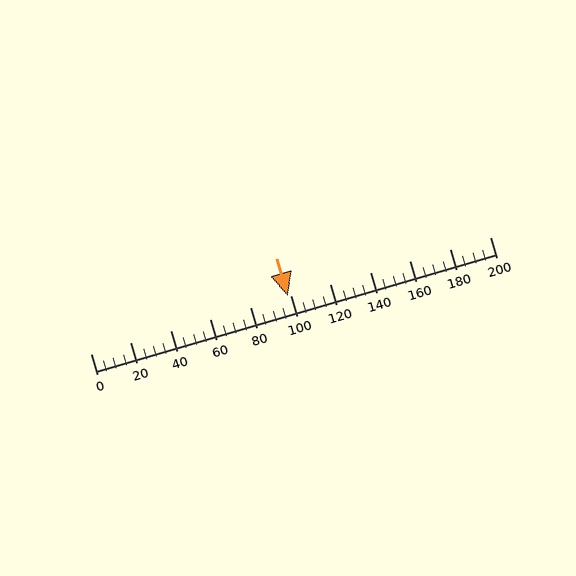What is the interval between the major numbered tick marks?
The major tick marks are spaced 20 units apart.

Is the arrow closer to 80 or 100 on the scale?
The arrow is closer to 100.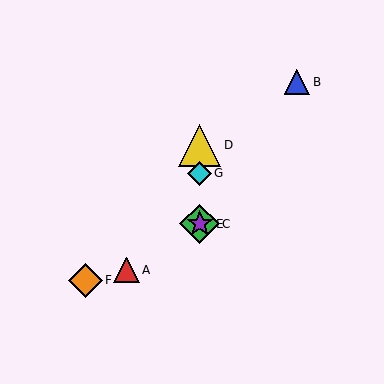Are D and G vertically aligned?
Yes, both are at x≈200.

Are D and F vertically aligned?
No, D is at x≈200 and F is at x≈85.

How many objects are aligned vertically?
4 objects (C, D, E, G) are aligned vertically.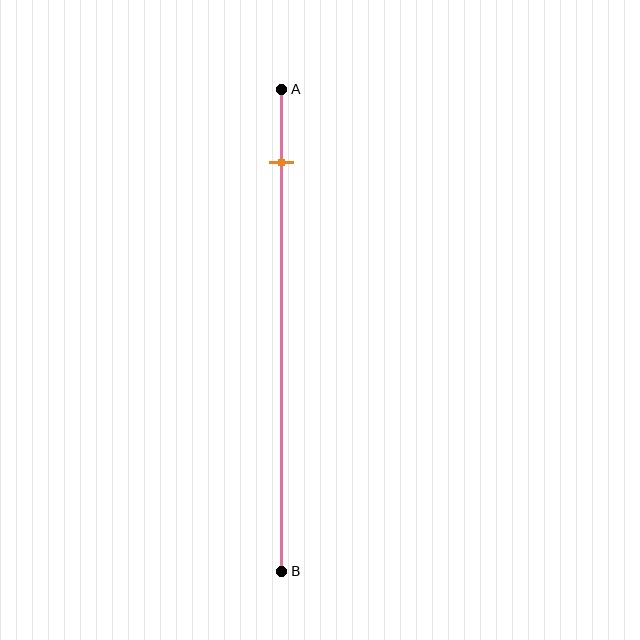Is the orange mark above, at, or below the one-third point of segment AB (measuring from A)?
The orange mark is above the one-third point of segment AB.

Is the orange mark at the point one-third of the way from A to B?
No, the mark is at about 15% from A, not at the 33% one-third point.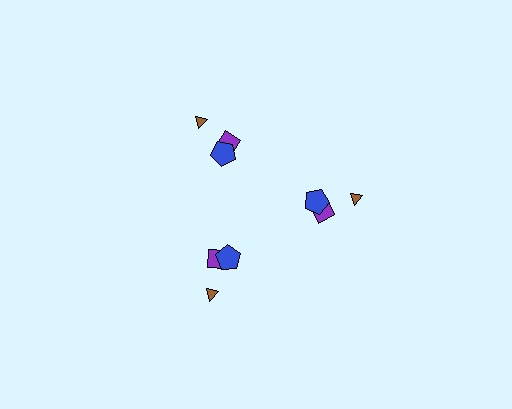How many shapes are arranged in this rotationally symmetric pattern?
There are 9 shapes, arranged in 3 groups of 3.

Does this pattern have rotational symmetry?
Yes, this pattern has 3-fold rotational symmetry. It looks the same after rotating 120 degrees around the center.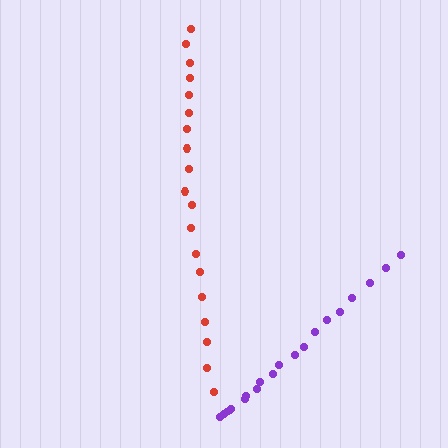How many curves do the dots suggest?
There are 2 distinct paths.